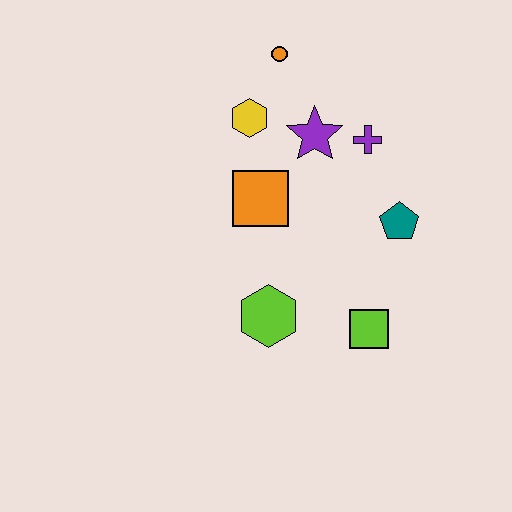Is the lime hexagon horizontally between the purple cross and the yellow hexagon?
Yes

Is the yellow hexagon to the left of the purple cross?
Yes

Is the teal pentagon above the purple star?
No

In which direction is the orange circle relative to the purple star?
The orange circle is above the purple star.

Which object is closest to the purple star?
The purple cross is closest to the purple star.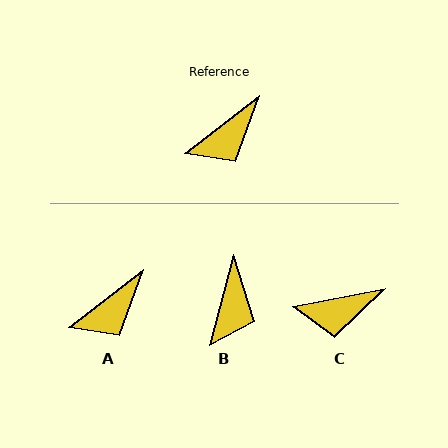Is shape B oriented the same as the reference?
No, it is off by about 38 degrees.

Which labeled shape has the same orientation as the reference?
A.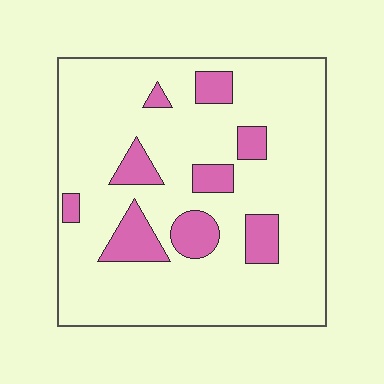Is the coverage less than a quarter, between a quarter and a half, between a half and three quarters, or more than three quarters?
Less than a quarter.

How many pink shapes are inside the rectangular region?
9.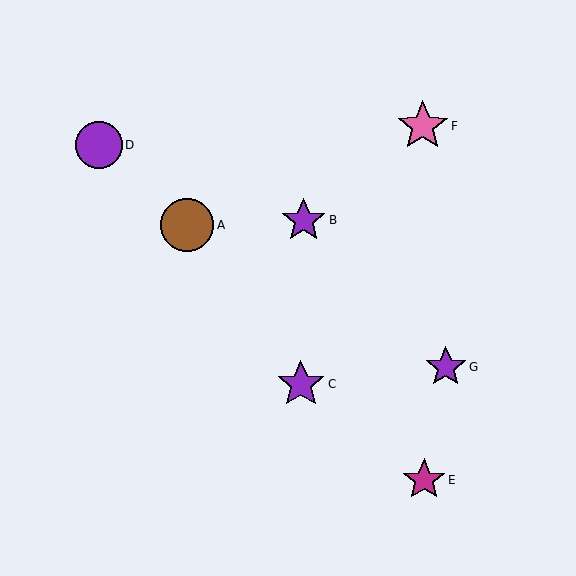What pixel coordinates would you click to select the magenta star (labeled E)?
Click at (424, 480) to select the magenta star E.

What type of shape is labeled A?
Shape A is a brown circle.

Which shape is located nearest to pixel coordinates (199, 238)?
The brown circle (labeled A) at (187, 225) is nearest to that location.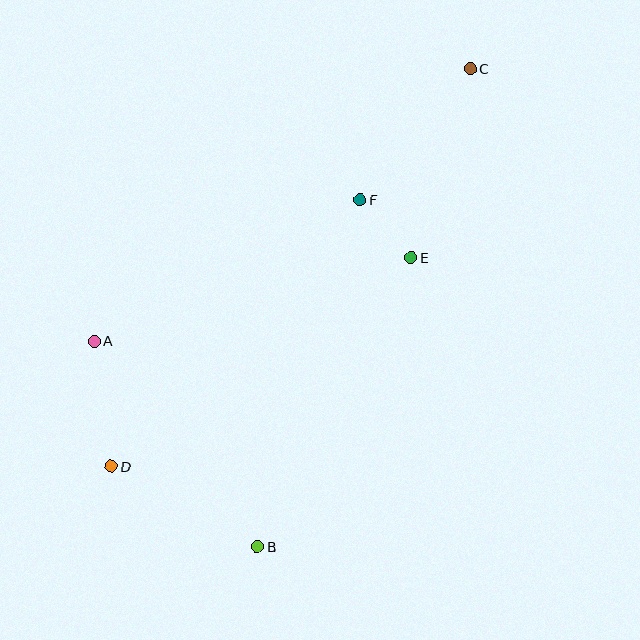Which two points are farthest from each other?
Points C and D are farthest from each other.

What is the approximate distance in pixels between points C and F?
The distance between C and F is approximately 171 pixels.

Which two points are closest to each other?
Points E and F are closest to each other.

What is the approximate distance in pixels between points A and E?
The distance between A and E is approximately 327 pixels.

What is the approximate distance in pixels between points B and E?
The distance between B and E is approximately 327 pixels.